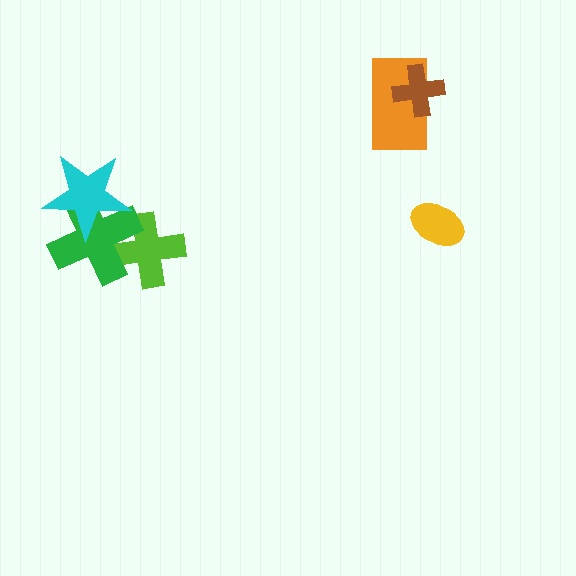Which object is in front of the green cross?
The cyan star is in front of the green cross.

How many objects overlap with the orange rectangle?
1 object overlaps with the orange rectangle.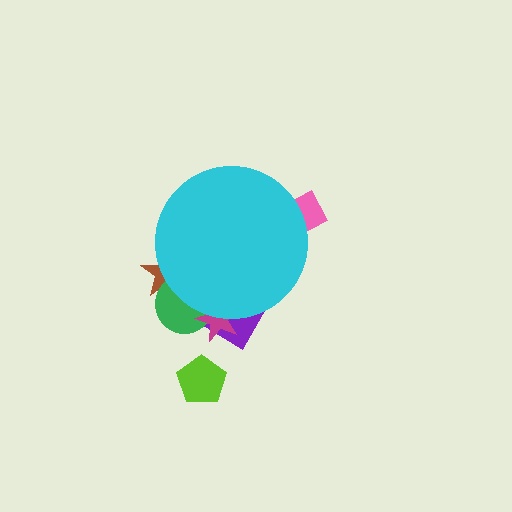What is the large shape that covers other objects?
A cyan circle.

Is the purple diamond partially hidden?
Yes, the purple diamond is partially hidden behind the cyan circle.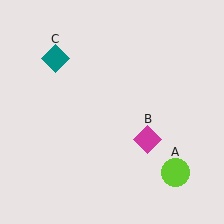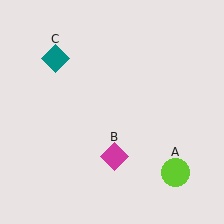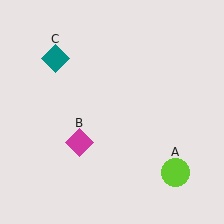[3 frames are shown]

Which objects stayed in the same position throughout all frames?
Lime circle (object A) and teal diamond (object C) remained stationary.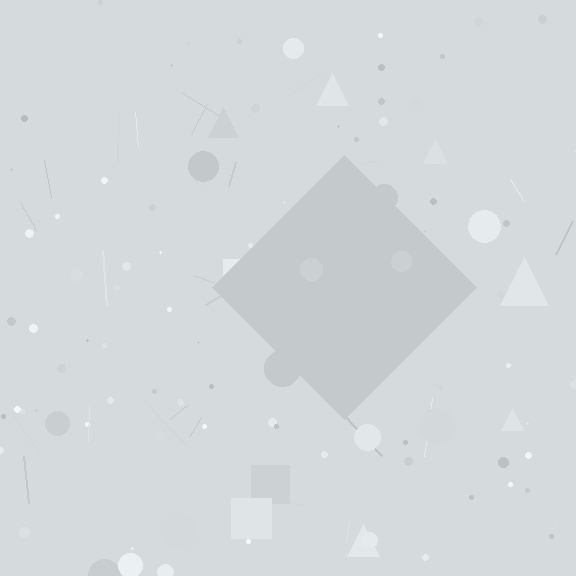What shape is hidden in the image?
A diamond is hidden in the image.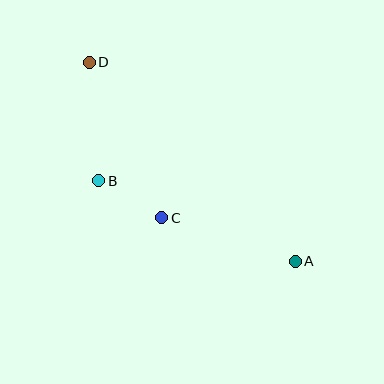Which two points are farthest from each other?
Points A and D are farthest from each other.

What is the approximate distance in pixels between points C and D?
The distance between C and D is approximately 172 pixels.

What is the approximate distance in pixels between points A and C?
The distance between A and C is approximately 140 pixels.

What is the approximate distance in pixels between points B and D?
The distance between B and D is approximately 119 pixels.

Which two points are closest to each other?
Points B and C are closest to each other.